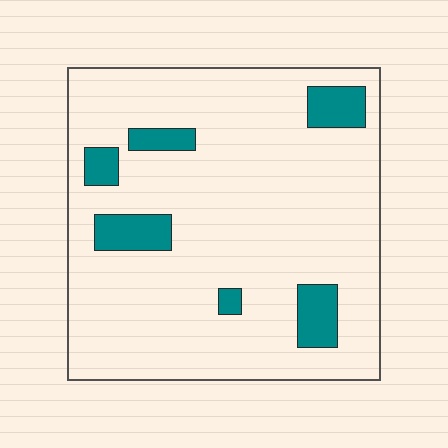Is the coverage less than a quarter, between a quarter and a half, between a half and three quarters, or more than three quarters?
Less than a quarter.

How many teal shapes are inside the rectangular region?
6.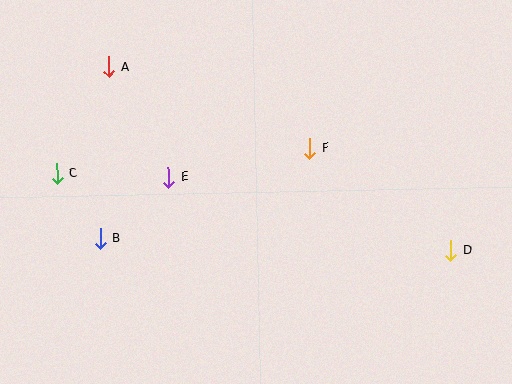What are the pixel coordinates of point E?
Point E is at (168, 177).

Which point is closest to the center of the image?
Point F at (310, 148) is closest to the center.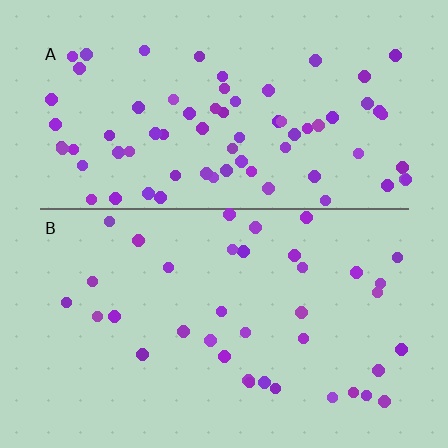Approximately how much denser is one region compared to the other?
Approximately 1.9× — region A over region B.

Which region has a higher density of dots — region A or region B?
A (the top).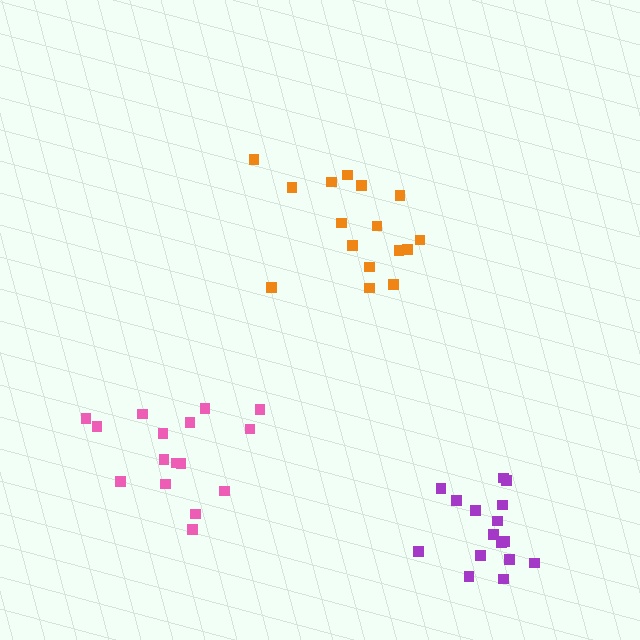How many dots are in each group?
Group 1: 16 dots, Group 2: 16 dots, Group 3: 16 dots (48 total).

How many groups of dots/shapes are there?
There are 3 groups.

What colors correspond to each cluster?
The clusters are colored: orange, pink, purple.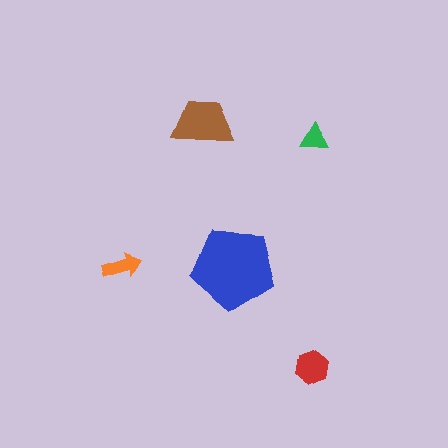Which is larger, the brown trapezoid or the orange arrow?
The brown trapezoid.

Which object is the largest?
The blue pentagon.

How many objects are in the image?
There are 5 objects in the image.